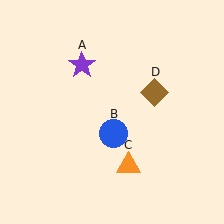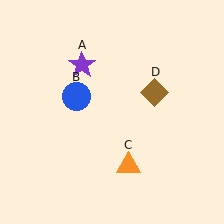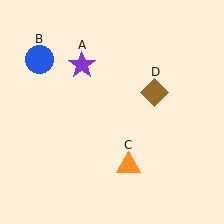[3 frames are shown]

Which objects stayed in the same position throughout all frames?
Purple star (object A) and orange triangle (object C) and brown diamond (object D) remained stationary.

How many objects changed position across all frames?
1 object changed position: blue circle (object B).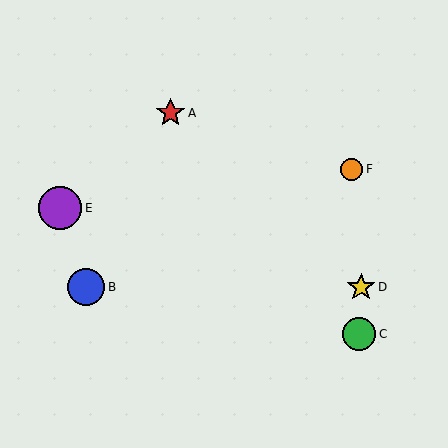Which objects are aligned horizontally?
Objects B, D are aligned horizontally.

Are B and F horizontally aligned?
No, B is at y≈287 and F is at y≈169.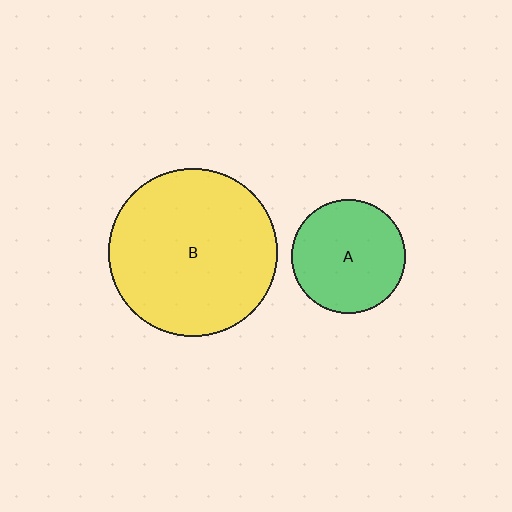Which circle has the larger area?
Circle B (yellow).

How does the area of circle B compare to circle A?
Approximately 2.2 times.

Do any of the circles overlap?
No, none of the circles overlap.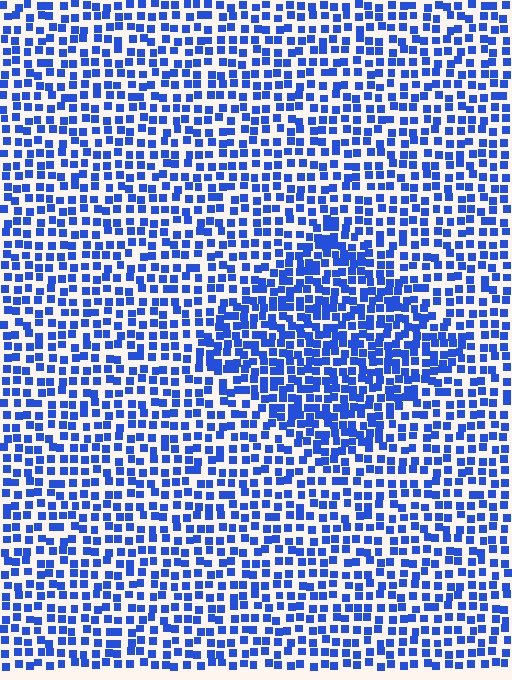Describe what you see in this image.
The image contains small blue elements arranged at two different densities. A diamond-shaped region is visible where the elements are more densely packed than the surrounding area.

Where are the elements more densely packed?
The elements are more densely packed inside the diamond boundary.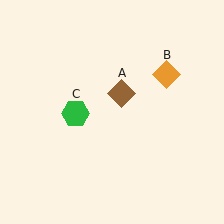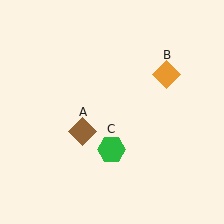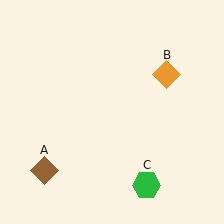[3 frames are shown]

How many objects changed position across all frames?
2 objects changed position: brown diamond (object A), green hexagon (object C).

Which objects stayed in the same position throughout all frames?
Orange diamond (object B) remained stationary.